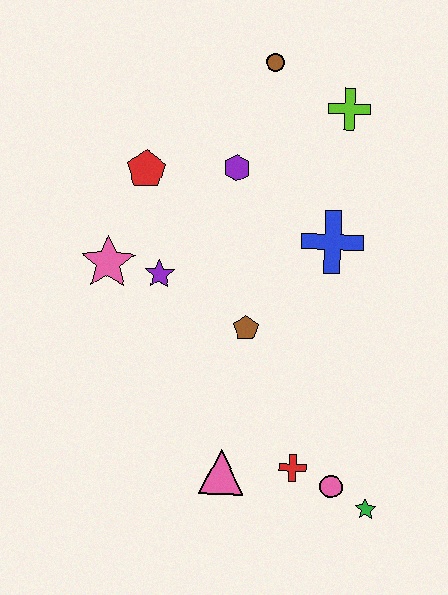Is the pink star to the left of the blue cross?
Yes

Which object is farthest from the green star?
The brown circle is farthest from the green star.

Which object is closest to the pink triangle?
The red cross is closest to the pink triangle.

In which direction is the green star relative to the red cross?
The green star is to the right of the red cross.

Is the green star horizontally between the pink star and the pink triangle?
No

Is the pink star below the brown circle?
Yes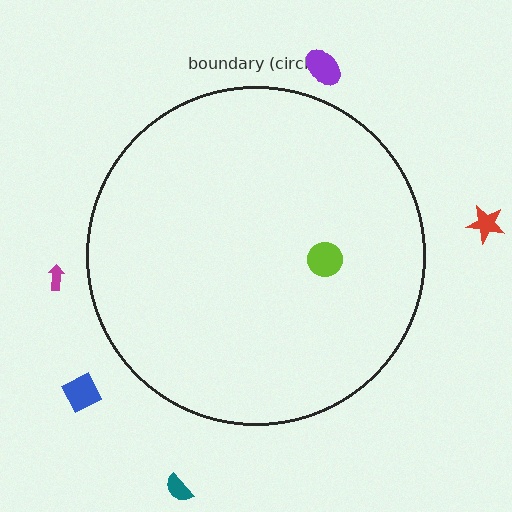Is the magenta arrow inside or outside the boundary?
Outside.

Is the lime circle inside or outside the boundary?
Inside.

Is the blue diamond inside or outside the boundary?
Outside.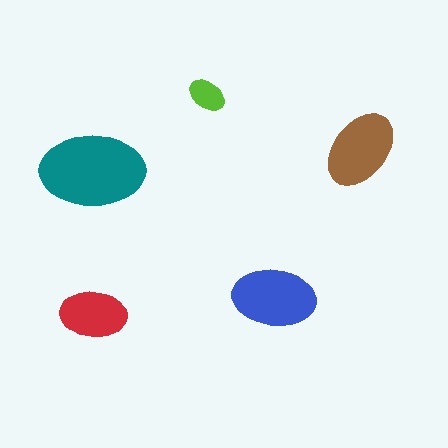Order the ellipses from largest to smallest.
the teal one, the blue one, the brown one, the red one, the lime one.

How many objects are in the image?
There are 5 objects in the image.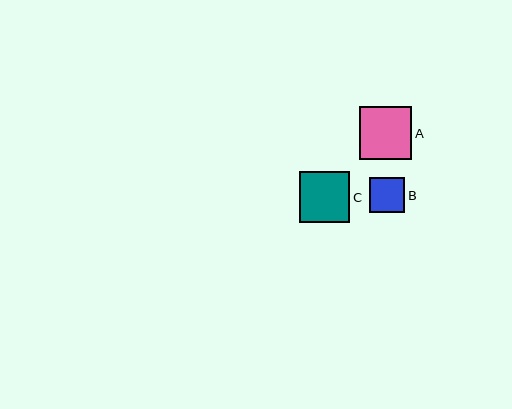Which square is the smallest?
Square B is the smallest with a size of approximately 35 pixels.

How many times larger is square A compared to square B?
Square A is approximately 1.5 times the size of square B.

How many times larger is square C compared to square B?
Square C is approximately 1.4 times the size of square B.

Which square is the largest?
Square A is the largest with a size of approximately 52 pixels.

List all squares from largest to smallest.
From largest to smallest: A, C, B.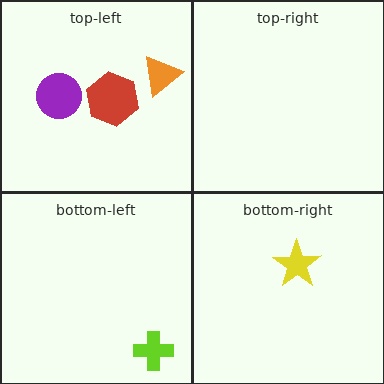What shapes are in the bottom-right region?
The yellow star.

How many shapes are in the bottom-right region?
1.